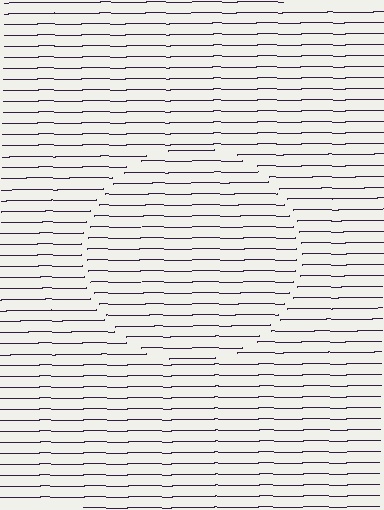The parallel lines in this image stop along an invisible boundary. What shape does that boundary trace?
An illusory circle. The interior of the shape contains the same grating, shifted by half a period — the contour is defined by the phase discontinuity where line-ends from the inner and outer gratings abut.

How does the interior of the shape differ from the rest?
The interior of the shape contains the same grating, shifted by half a period — the contour is defined by the phase discontinuity where line-ends from the inner and outer gratings abut.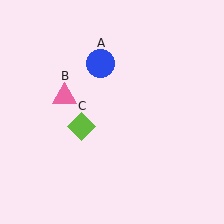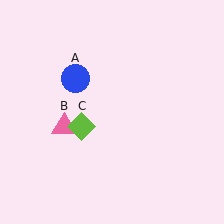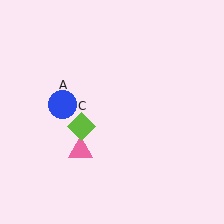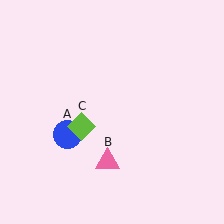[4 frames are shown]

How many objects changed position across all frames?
2 objects changed position: blue circle (object A), pink triangle (object B).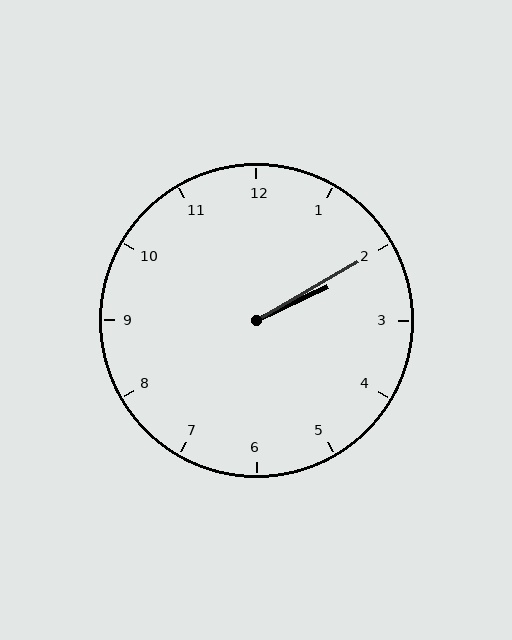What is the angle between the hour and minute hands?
Approximately 5 degrees.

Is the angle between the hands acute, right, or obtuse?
It is acute.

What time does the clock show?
2:10.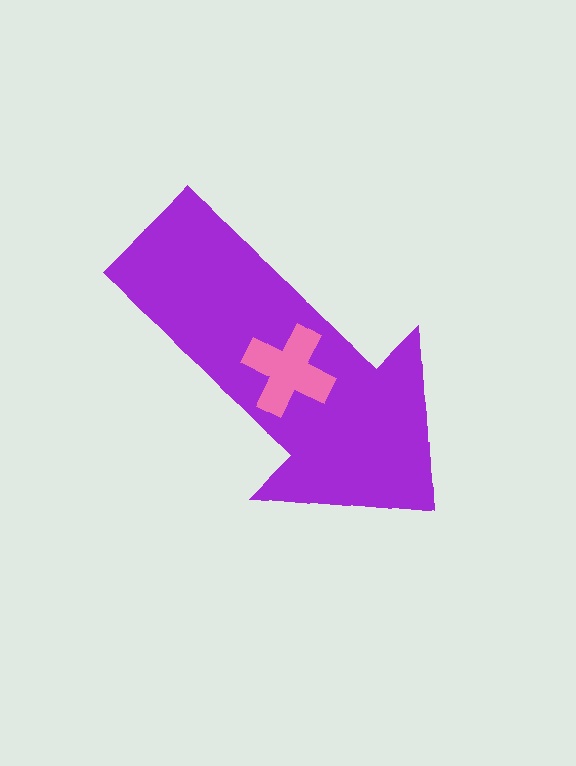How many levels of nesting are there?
2.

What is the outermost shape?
The purple arrow.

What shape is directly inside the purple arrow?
The pink cross.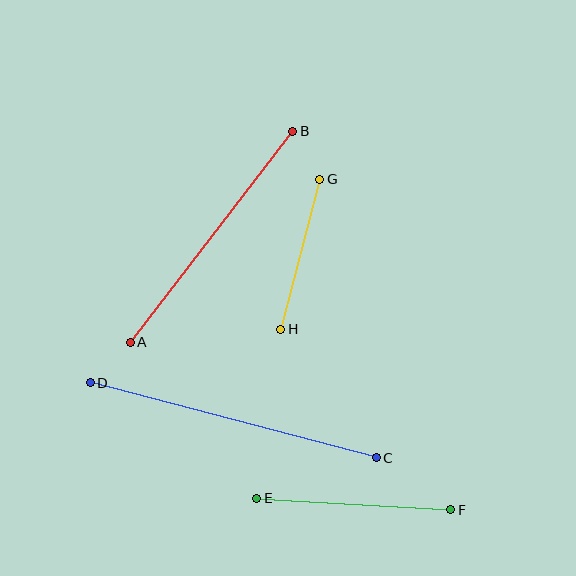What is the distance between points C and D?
The distance is approximately 295 pixels.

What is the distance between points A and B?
The distance is approximately 266 pixels.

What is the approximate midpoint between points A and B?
The midpoint is at approximately (211, 237) pixels.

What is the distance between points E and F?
The distance is approximately 194 pixels.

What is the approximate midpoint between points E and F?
The midpoint is at approximately (354, 504) pixels.